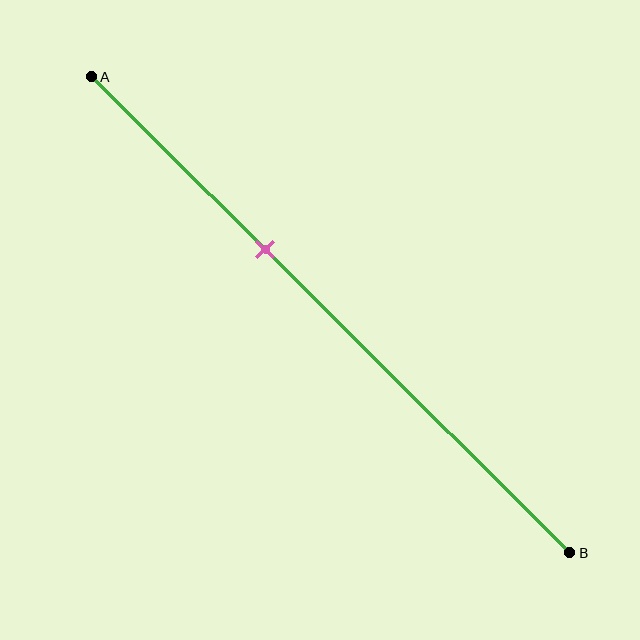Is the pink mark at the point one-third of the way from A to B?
Yes, the mark is approximately at the one-third point.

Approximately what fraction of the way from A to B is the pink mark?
The pink mark is approximately 35% of the way from A to B.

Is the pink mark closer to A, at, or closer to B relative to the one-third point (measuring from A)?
The pink mark is approximately at the one-third point of segment AB.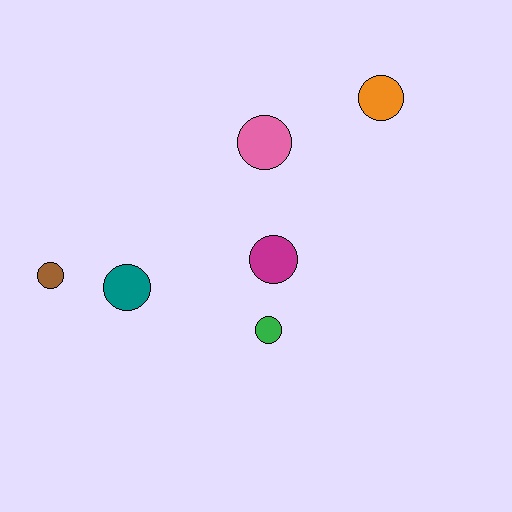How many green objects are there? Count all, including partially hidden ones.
There is 1 green object.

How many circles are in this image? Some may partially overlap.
There are 6 circles.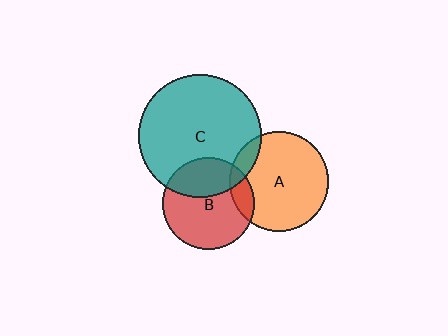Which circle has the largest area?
Circle C (teal).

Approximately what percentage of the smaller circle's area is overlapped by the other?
Approximately 10%.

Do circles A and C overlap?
Yes.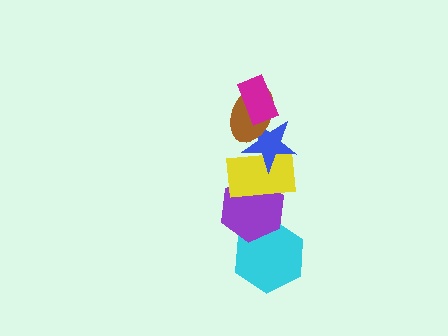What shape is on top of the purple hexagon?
The yellow rectangle is on top of the purple hexagon.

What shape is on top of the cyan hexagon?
The purple hexagon is on top of the cyan hexagon.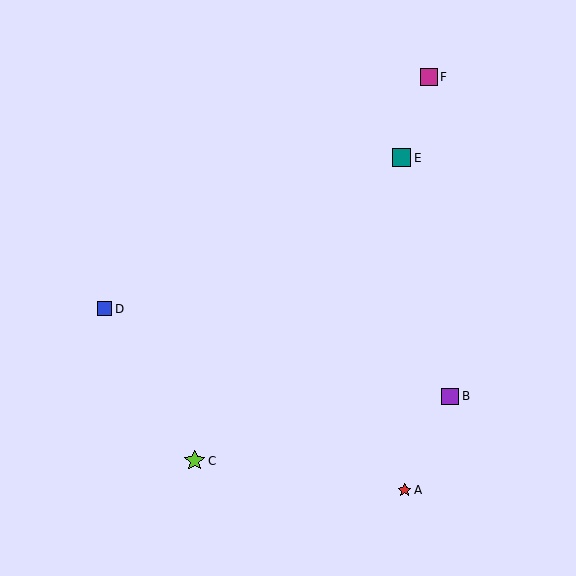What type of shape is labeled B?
Shape B is a purple square.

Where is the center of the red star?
The center of the red star is at (404, 490).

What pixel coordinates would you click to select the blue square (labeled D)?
Click at (105, 309) to select the blue square D.